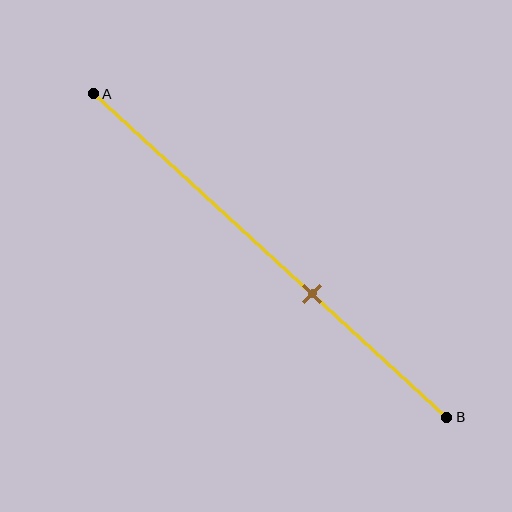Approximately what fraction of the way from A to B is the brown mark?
The brown mark is approximately 60% of the way from A to B.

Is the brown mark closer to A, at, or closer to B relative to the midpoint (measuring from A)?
The brown mark is closer to point B than the midpoint of segment AB.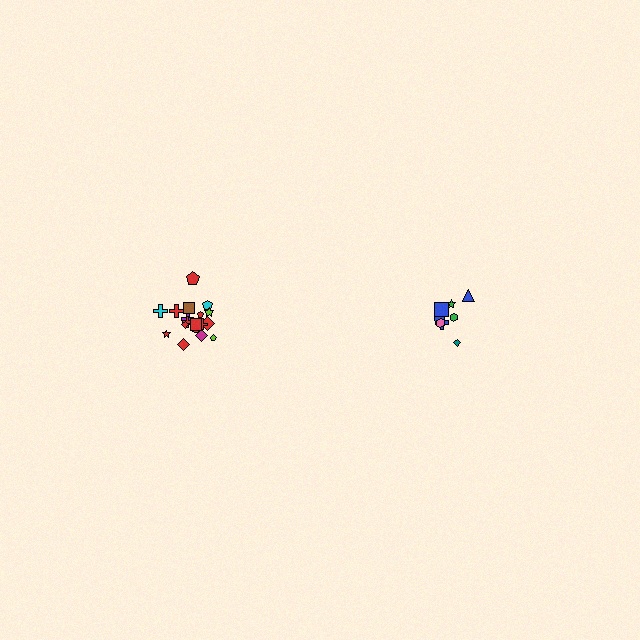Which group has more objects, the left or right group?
The left group.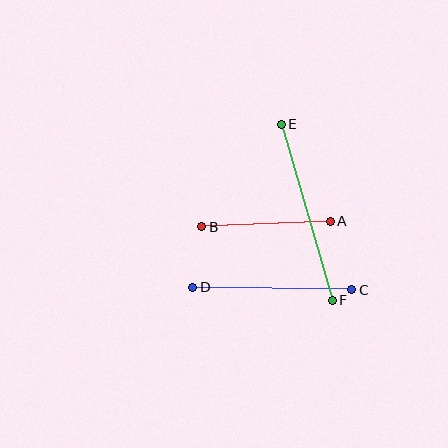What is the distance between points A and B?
The distance is approximately 129 pixels.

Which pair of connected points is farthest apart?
Points E and F are farthest apart.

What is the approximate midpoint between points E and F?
The midpoint is at approximately (307, 212) pixels.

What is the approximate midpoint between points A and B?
The midpoint is at approximately (266, 224) pixels.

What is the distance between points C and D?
The distance is approximately 159 pixels.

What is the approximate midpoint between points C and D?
The midpoint is at approximately (272, 289) pixels.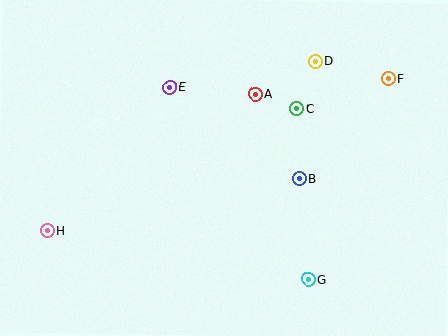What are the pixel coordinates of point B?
Point B is at (299, 179).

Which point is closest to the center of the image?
Point B at (299, 179) is closest to the center.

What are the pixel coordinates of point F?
Point F is at (388, 79).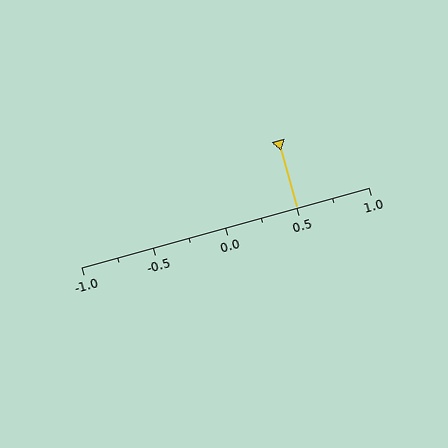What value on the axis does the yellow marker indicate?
The marker indicates approximately 0.5.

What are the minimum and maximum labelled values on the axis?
The axis runs from -1.0 to 1.0.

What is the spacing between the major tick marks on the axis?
The major ticks are spaced 0.5 apart.